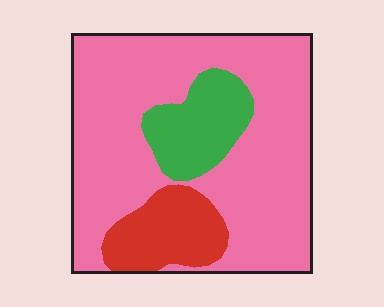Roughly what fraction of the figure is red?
Red covers roughly 15% of the figure.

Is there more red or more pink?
Pink.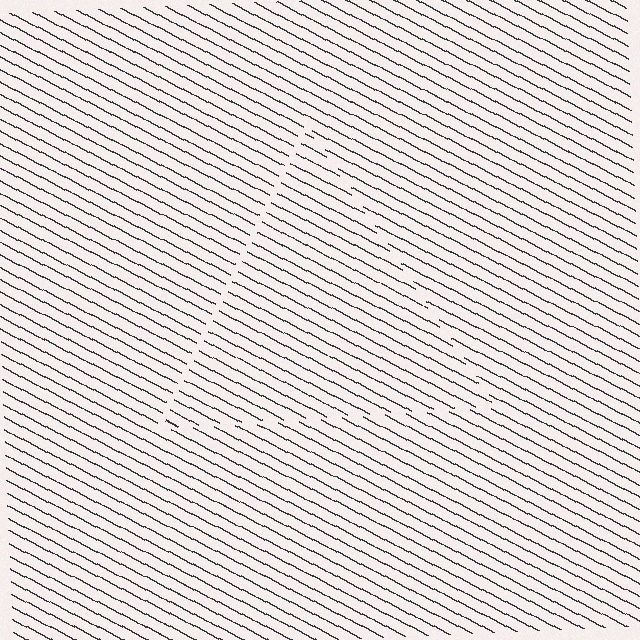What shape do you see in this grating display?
An illusory triangle. The interior of the shape contains the same grating, shifted by half a period — the contour is defined by the phase discontinuity where line-ends from the inner and outer gratings abut.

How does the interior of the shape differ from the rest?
The interior of the shape contains the same grating, shifted by half a period — the contour is defined by the phase discontinuity where line-ends from the inner and outer gratings abut.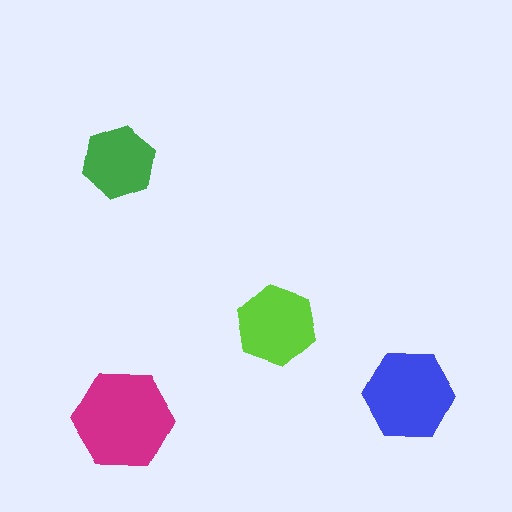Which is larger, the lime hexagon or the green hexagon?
The lime one.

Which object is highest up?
The green hexagon is topmost.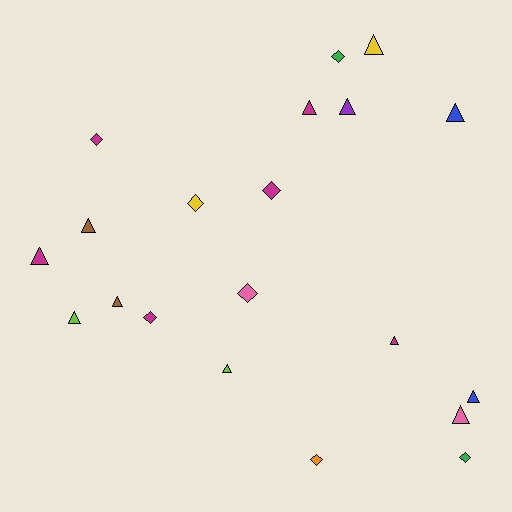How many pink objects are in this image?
There are 2 pink objects.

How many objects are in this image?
There are 20 objects.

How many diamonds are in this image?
There are 8 diamonds.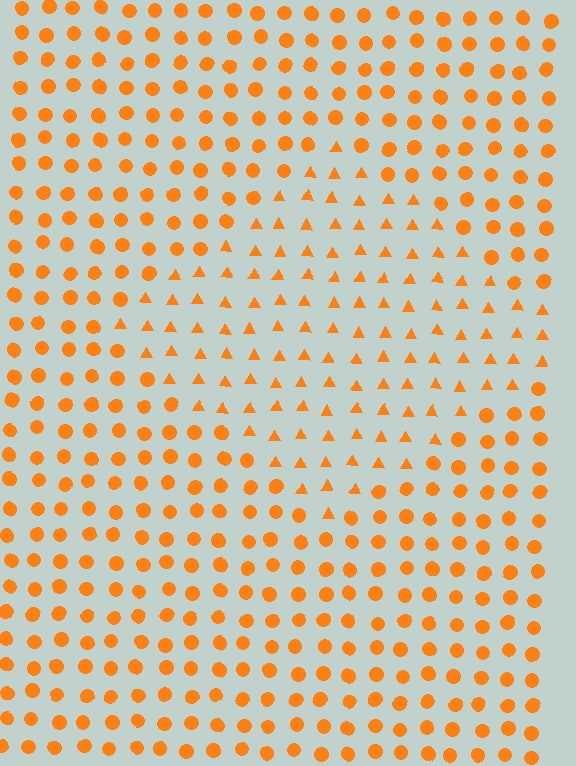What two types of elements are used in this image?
The image uses triangles inside the diamond region and circles outside it.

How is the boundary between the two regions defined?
The boundary is defined by a change in element shape: triangles inside vs. circles outside. All elements share the same color and spacing.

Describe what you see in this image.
The image is filled with small orange elements arranged in a uniform grid. A diamond-shaped region contains triangles, while the surrounding area contains circles. The boundary is defined purely by the change in element shape.